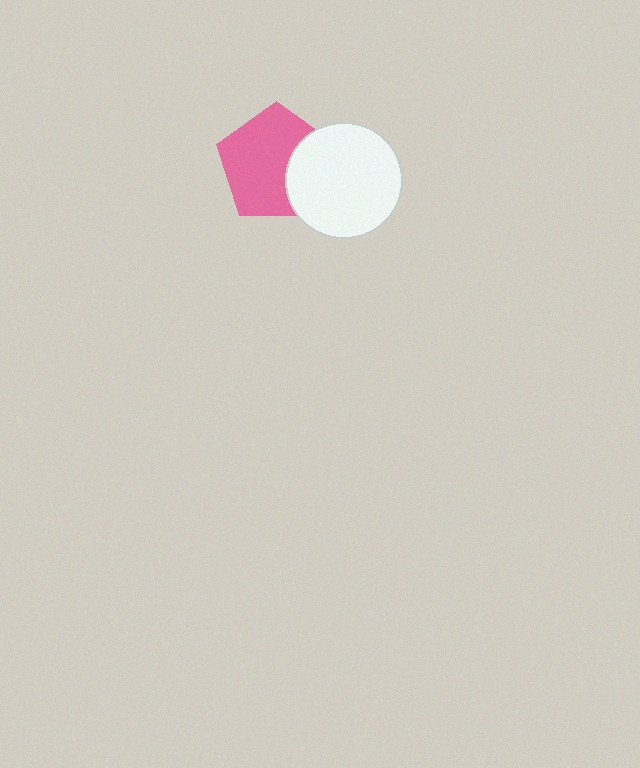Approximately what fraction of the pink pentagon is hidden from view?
Roughly 30% of the pink pentagon is hidden behind the white circle.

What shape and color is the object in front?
The object in front is a white circle.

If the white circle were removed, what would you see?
You would see the complete pink pentagon.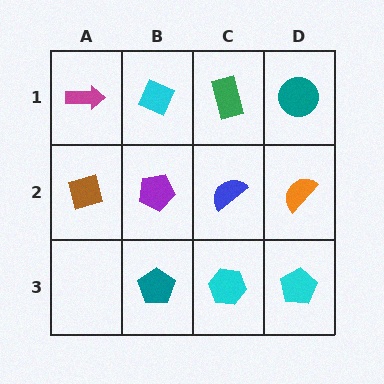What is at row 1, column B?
A cyan diamond.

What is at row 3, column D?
A cyan pentagon.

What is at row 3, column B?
A teal pentagon.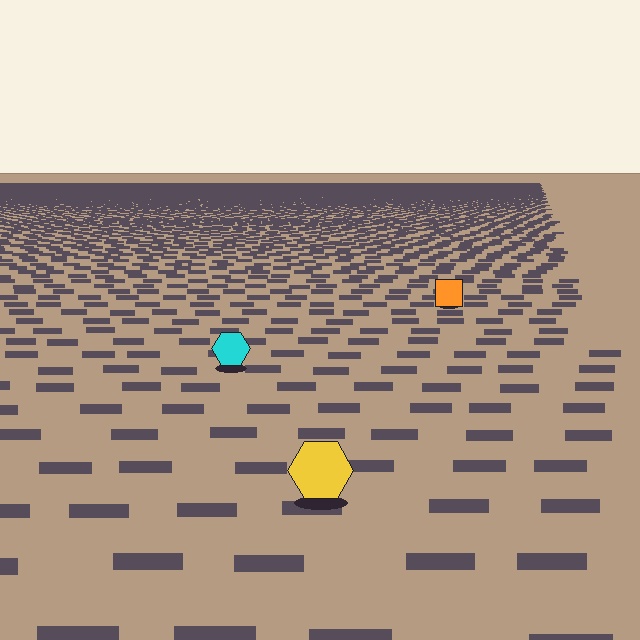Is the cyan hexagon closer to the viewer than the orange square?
Yes. The cyan hexagon is closer — you can tell from the texture gradient: the ground texture is coarser near it.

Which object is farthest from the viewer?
The orange square is farthest from the viewer. It appears smaller and the ground texture around it is denser.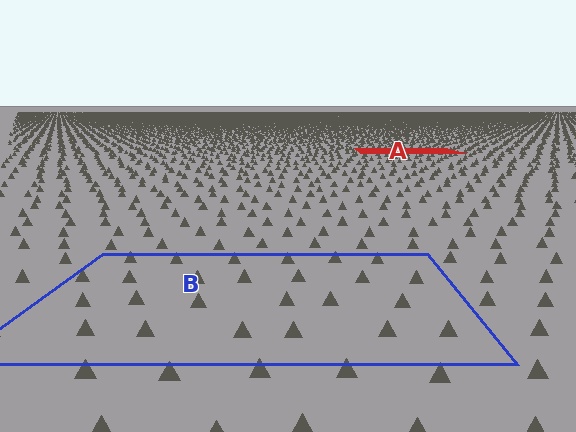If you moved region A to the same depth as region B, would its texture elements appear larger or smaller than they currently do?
They would appear larger. At a closer depth, the same texture elements are projected at a bigger on-screen size.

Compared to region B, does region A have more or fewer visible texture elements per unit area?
Region A has more texture elements per unit area — they are packed more densely because it is farther away.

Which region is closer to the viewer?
Region B is closer. The texture elements there are larger and more spread out.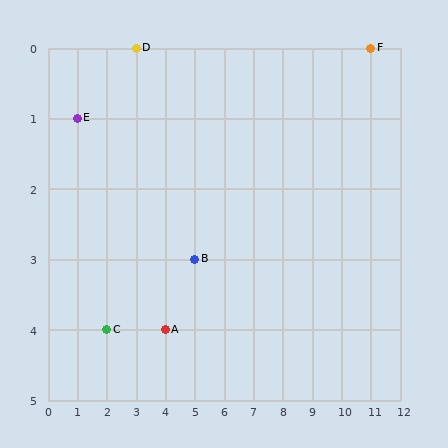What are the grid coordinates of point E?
Point E is at grid coordinates (1, 1).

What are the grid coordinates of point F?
Point F is at grid coordinates (11, 0).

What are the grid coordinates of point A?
Point A is at grid coordinates (4, 4).